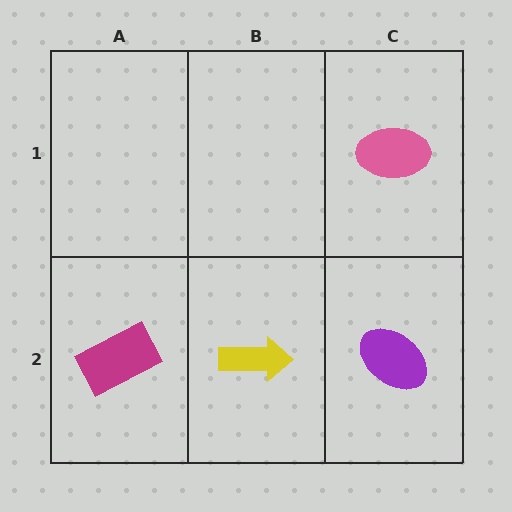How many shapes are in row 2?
3 shapes.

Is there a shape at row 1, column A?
No, that cell is empty.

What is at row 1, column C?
A pink ellipse.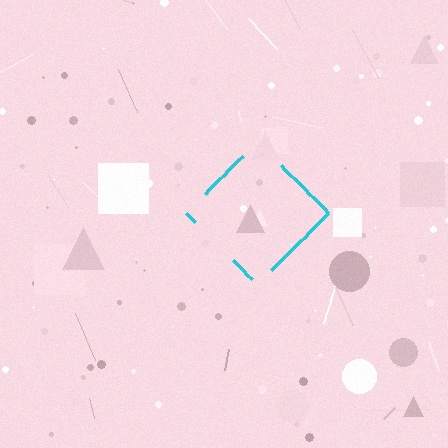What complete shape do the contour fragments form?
The contour fragments form a diamond.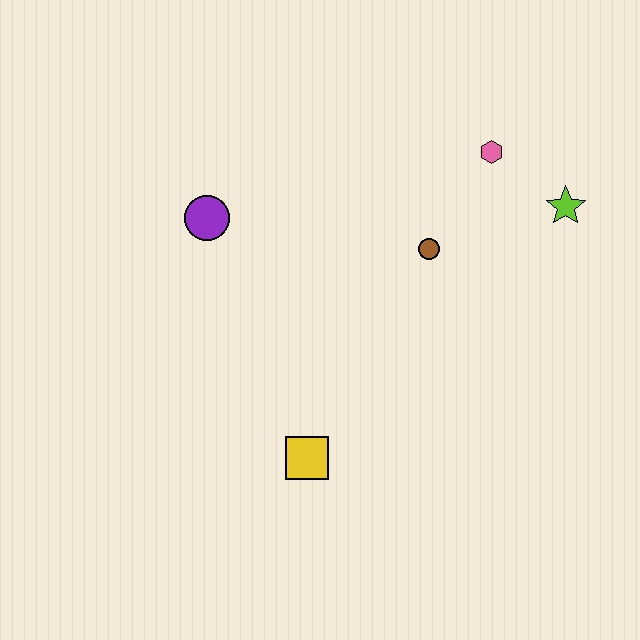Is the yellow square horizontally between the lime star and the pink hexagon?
No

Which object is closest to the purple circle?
The brown circle is closest to the purple circle.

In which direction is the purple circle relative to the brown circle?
The purple circle is to the left of the brown circle.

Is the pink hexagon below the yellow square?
No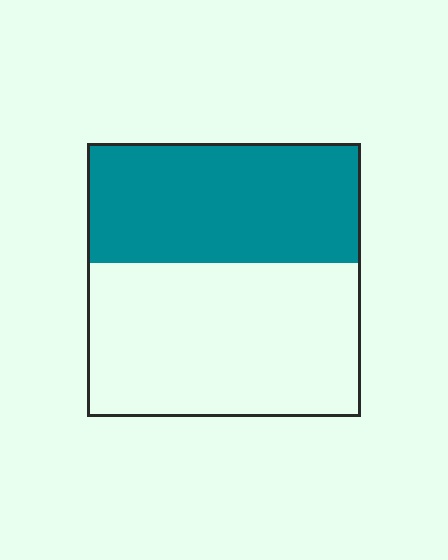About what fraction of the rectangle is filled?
About two fifths (2/5).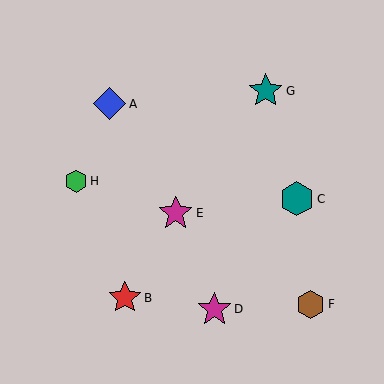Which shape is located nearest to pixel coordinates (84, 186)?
The green hexagon (labeled H) at (76, 181) is nearest to that location.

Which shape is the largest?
The magenta star (labeled E) is the largest.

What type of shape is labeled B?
Shape B is a red star.